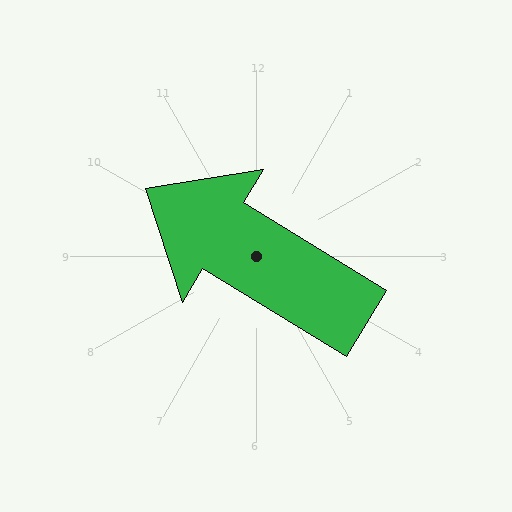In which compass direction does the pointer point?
Northwest.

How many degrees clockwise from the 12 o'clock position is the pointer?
Approximately 301 degrees.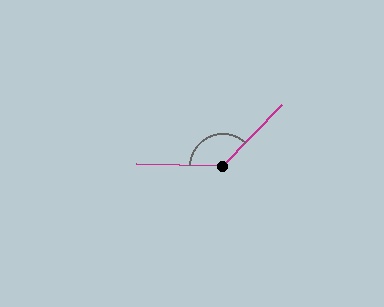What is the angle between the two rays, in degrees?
Approximately 132 degrees.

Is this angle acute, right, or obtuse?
It is obtuse.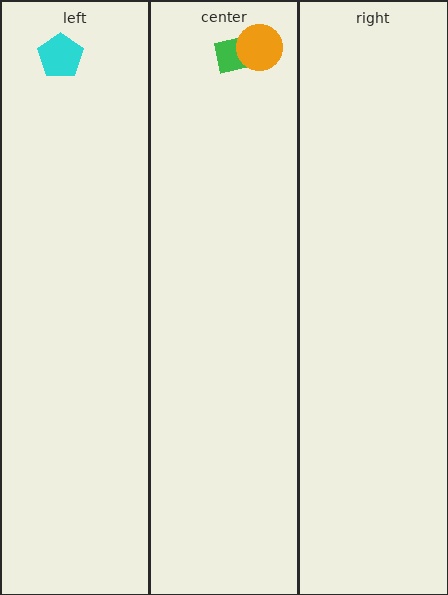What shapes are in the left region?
The cyan pentagon.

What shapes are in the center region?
The green square, the orange circle.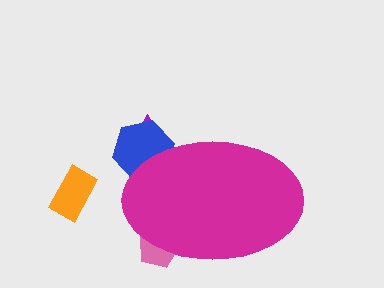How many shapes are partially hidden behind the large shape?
3 shapes are partially hidden.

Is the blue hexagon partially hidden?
Yes, the blue hexagon is partially hidden behind the magenta ellipse.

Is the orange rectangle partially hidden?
No, the orange rectangle is fully visible.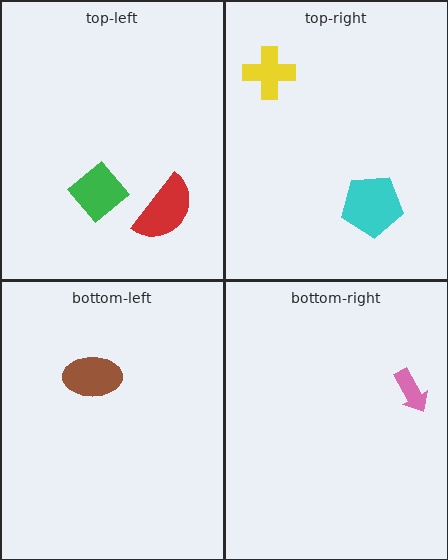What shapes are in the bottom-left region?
The brown ellipse.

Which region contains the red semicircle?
The top-left region.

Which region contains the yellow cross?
The top-right region.